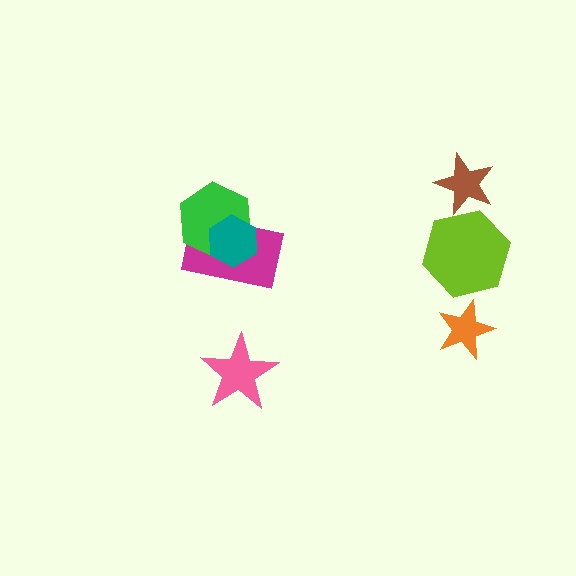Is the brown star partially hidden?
Yes, it is partially covered by another shape.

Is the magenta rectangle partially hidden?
Yes, it is partially covered by another shape.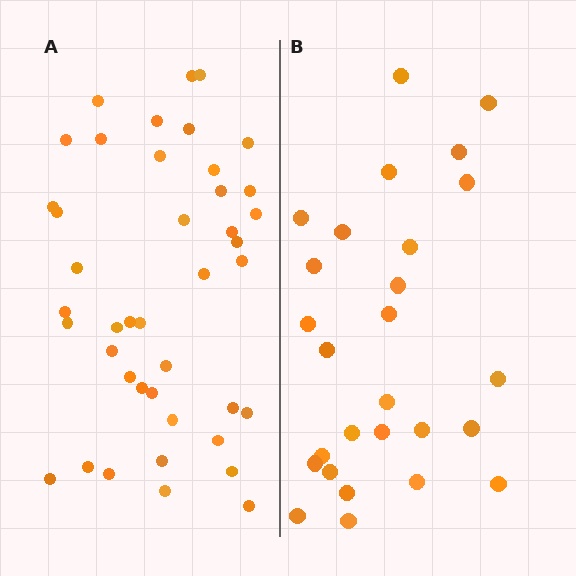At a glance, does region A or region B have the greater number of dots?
Region A (the left region) has more dots.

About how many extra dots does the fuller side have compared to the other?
Region A has approximately 15 more dots than region B.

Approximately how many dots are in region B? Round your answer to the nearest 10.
About 30 dots. (The exact count is 27, which rounds to 30.)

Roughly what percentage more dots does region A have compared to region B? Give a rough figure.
About 55% more.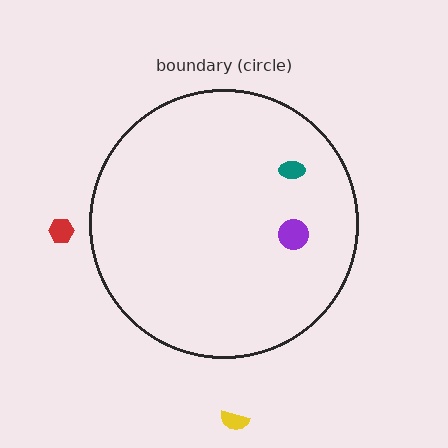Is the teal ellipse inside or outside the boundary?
Inside.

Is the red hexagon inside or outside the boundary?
Outside.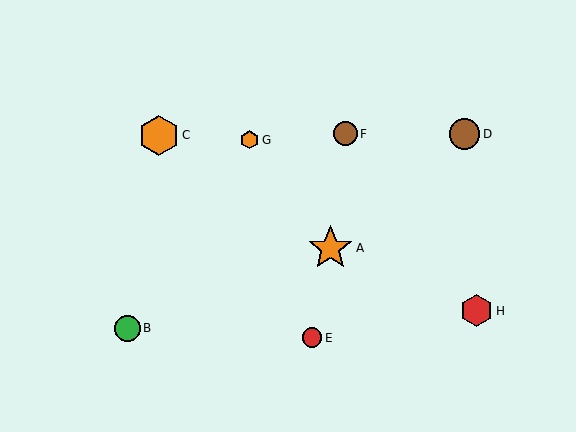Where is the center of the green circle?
The center of the green circle is at (127, 328).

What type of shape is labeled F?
Shape F is a brown circle.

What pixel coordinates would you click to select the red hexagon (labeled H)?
Click at (477, 311) to select the red hexagon H.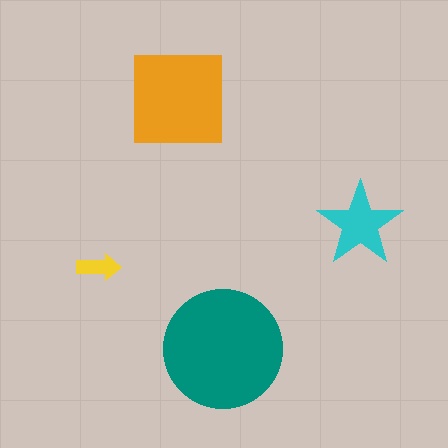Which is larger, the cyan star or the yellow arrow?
The cyan star.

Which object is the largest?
The teal circle.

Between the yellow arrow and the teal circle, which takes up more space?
The teal circle.